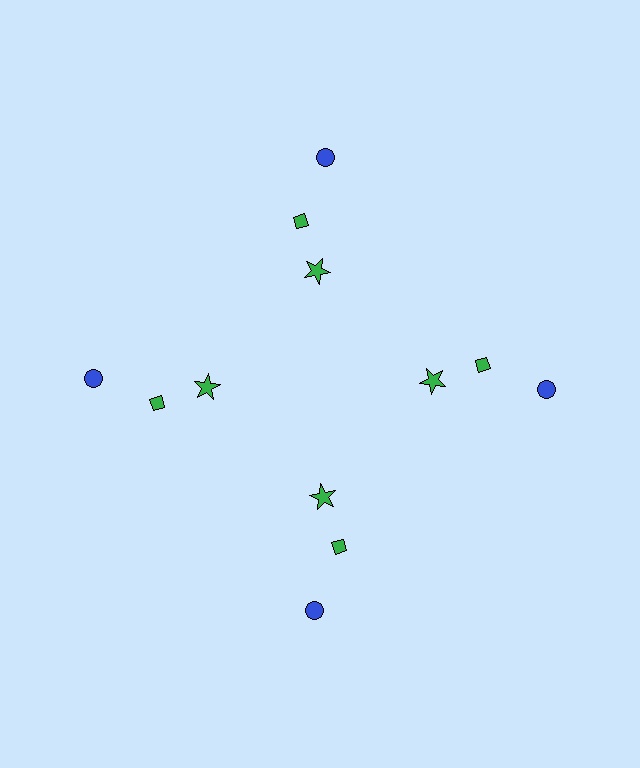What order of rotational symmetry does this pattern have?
This pattern has 4-fold rotational symmetry.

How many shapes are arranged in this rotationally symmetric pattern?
There are 12 shapes, arranged in 4 groups of 3.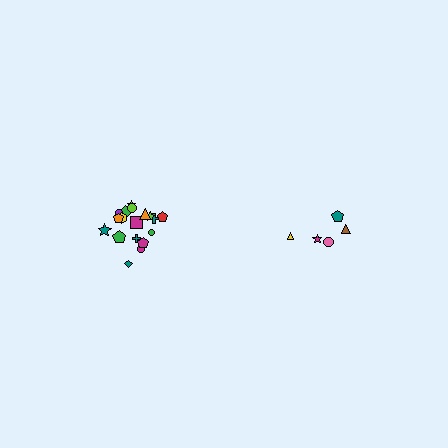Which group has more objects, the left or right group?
The left group.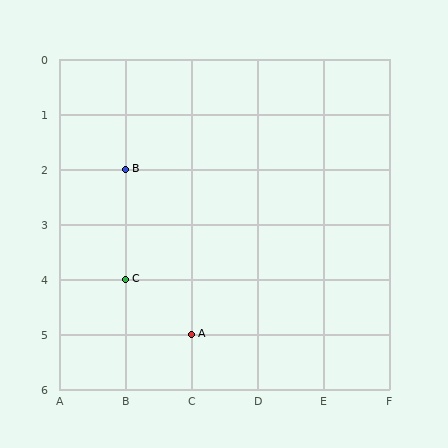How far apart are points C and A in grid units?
Points C and A are 1 column and 1 row apart (about 1.4 grid units diagonally).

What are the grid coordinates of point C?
Point C is at grid coordinates (B, 4).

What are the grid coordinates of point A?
Point A is at grid coordinates (C, 5).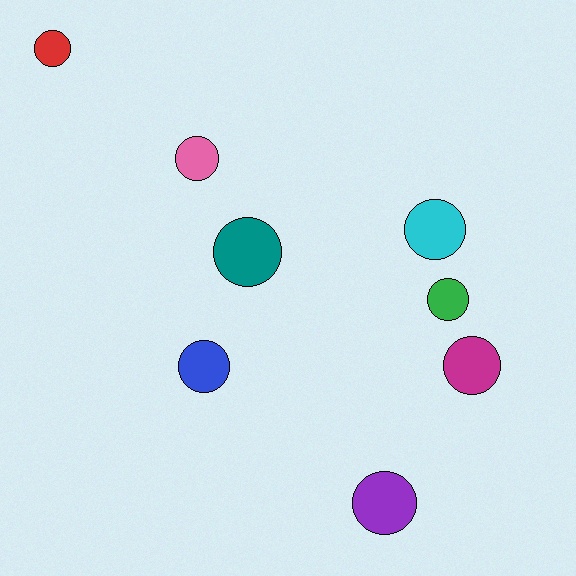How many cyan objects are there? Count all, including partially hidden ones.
There is 1 cyan object.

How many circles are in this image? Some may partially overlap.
There are 8 circles.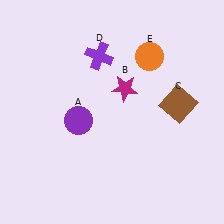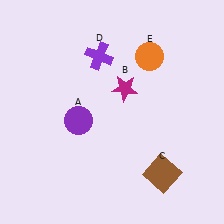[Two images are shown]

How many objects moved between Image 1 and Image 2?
1 object moved between the two images.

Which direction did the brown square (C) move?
The brown square (C) moved down.